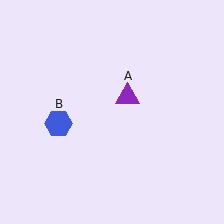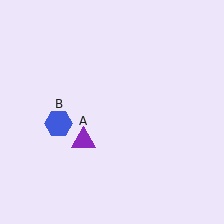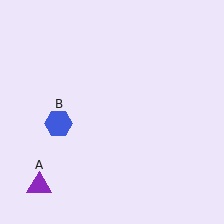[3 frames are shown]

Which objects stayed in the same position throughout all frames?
Blue hexagon (object B) remained stationary.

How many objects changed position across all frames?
1 object changed position: purple triangle (object A).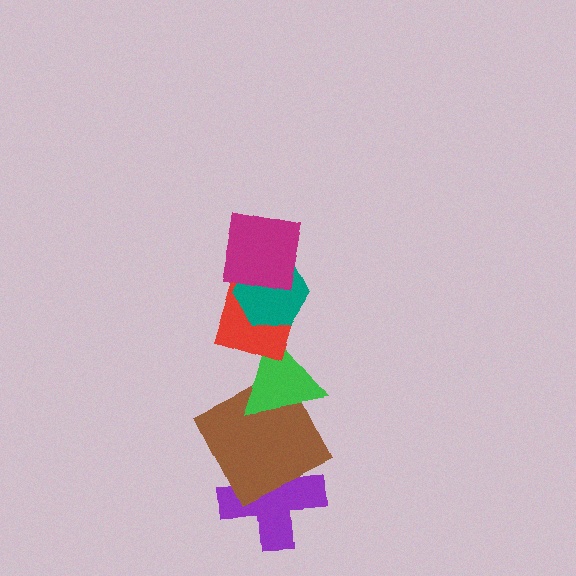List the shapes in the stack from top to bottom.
From top to bottom: the magenta square, the teal hexagon, the red diamond, the green triangle, the brown square, the purple cross.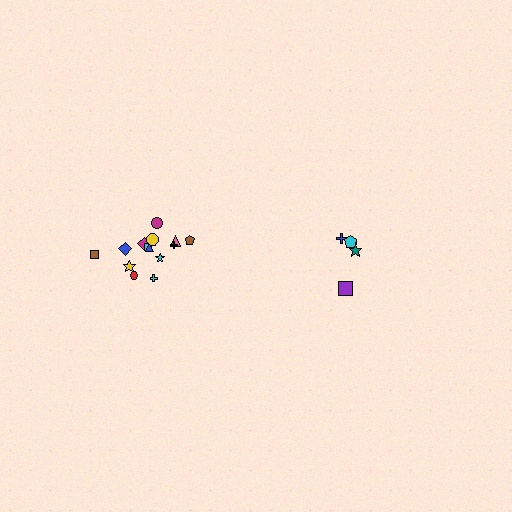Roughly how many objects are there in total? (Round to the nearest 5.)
Roughly 20 objects in total.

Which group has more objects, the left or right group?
The left group.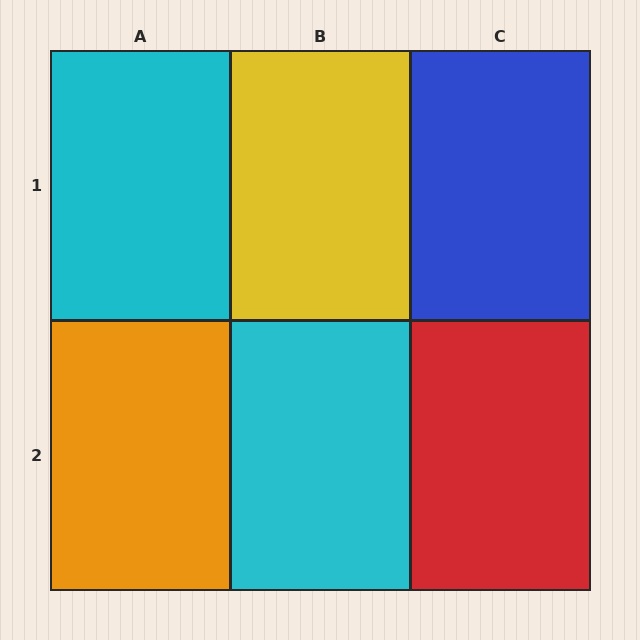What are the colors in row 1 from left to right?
Cyan, yellow, blue.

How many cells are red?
1 cell is red.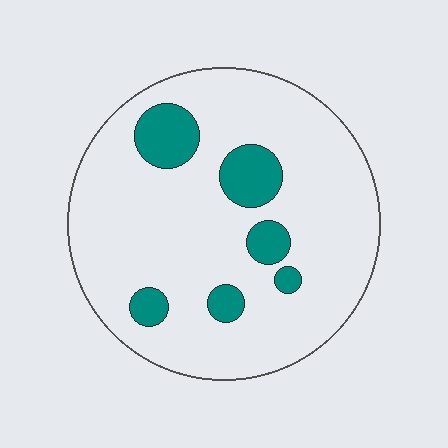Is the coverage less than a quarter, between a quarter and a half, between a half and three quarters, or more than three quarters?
Less than a quarter.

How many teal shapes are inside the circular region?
6.